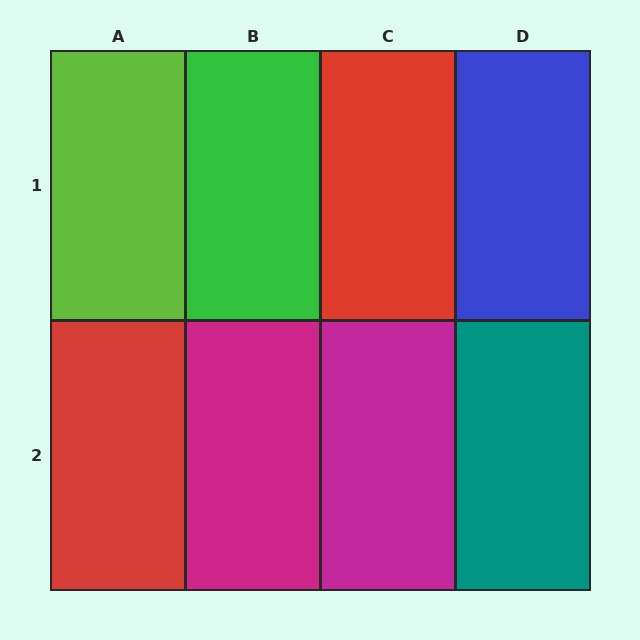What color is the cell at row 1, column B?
Green.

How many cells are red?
2 cells are red.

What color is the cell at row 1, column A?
Lime.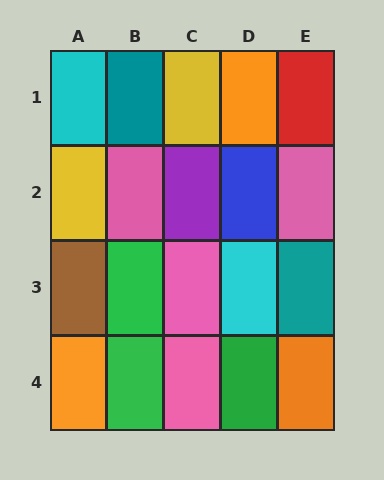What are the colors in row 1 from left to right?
Cyan, teal, yellow, orange, red.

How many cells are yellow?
2 cells are yellow.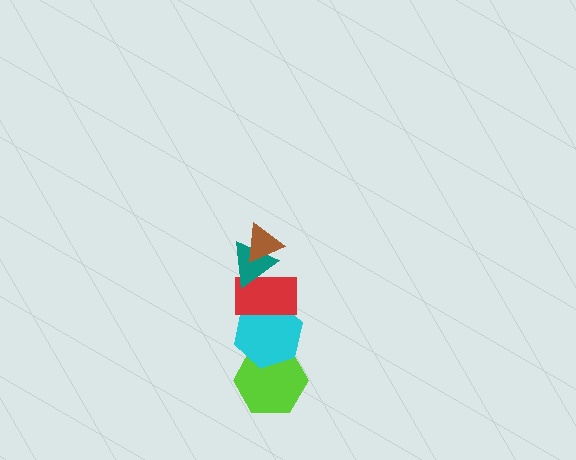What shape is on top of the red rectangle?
The teal triangle is on top of the red rectangle.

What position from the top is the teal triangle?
The teal triangle is 2nd from the top.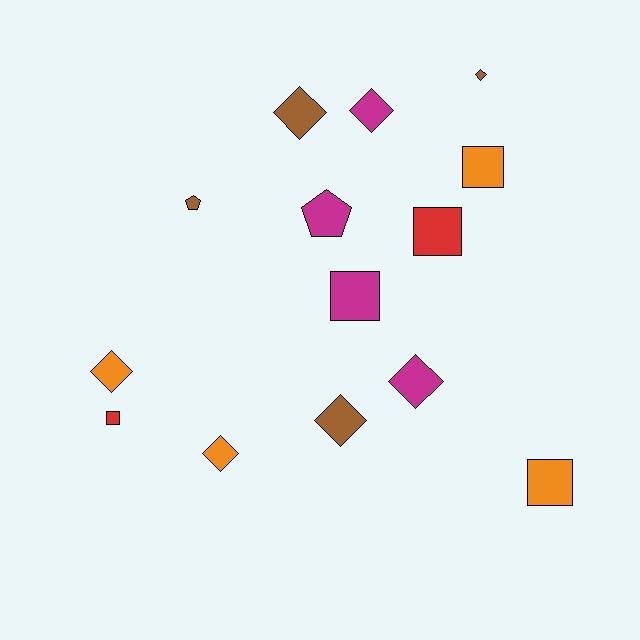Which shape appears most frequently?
Diamond, with 7 objects.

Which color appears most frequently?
Magenta, with 4 objects.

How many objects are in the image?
There are 14 objects.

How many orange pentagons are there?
There are no orange pentagons.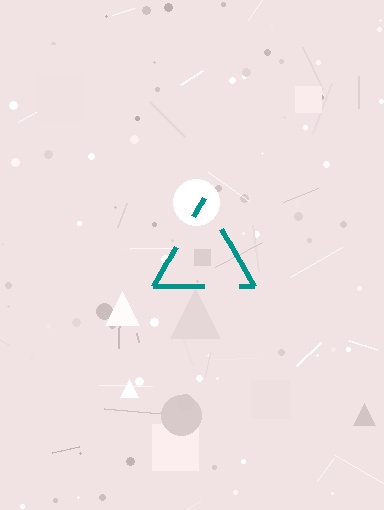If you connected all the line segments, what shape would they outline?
They would outline a triangle.